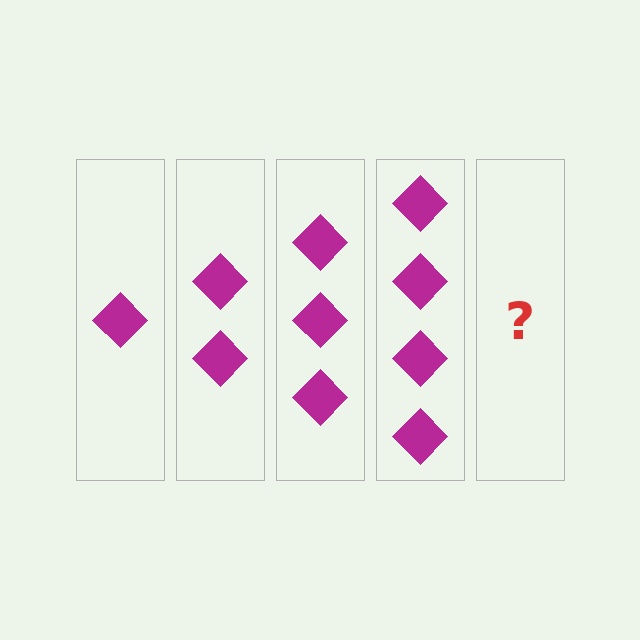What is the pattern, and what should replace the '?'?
The pattern is that each step adds one more diamond. The '?' should be 5 diamonds.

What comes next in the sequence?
The next element should be 5 diamonds.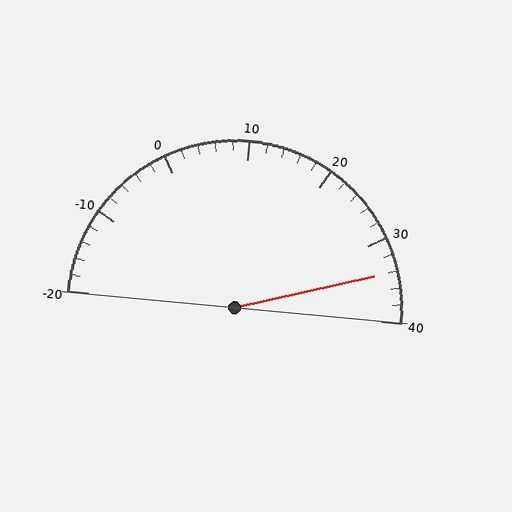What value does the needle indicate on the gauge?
The needle indicates approximately 34.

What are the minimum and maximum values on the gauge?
The gauge ranges from -20 to 40.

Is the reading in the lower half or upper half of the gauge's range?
The reading is in the upper half of the range (-20 to 40).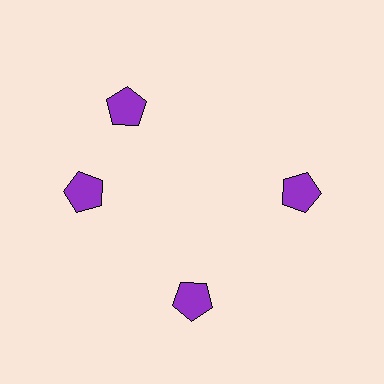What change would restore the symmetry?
The symmetry would be restored by rotating it back into even spacing with its neighbors so that all 4 pentagons sit at equal angles and equal distance from the center.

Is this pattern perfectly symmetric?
No. The 4 purple pentagons are arranged in a ring, but one element near the 12 o'clock position is rotated out of alignment along the ring, breaking the 4-fold rotational symmetry.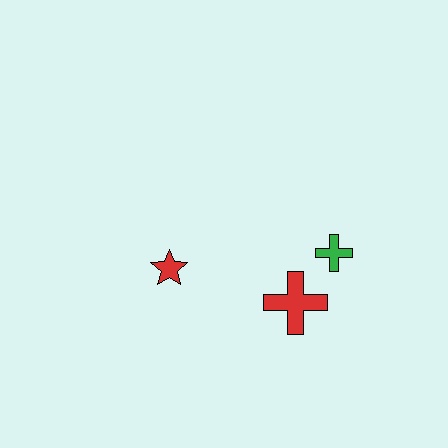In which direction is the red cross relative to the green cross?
The red cross is below the green cross.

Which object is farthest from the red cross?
The red star is farthest from the red cross.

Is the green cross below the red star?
No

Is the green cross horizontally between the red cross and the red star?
No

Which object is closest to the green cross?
The red cross is closest to the green cross.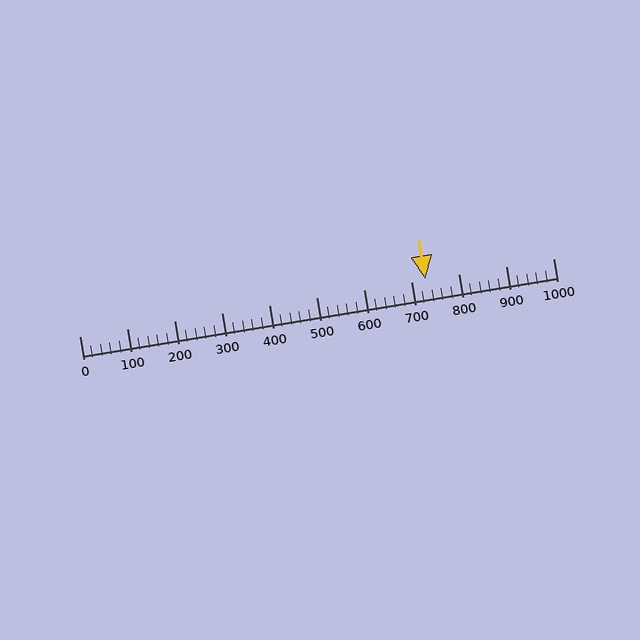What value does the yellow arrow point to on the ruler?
The yellow arrow points to approximately 730.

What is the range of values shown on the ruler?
The ruler shows values from 0 to 1000.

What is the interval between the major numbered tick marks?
The major tick marks are spaced 100 units apart.